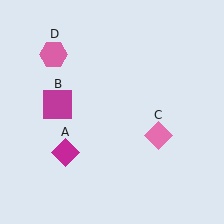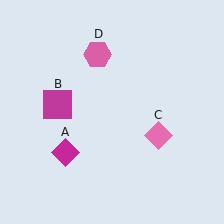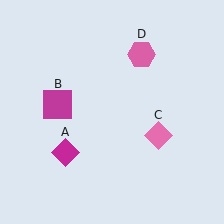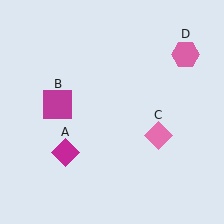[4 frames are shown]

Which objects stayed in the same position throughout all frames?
Magenta diamond (object A) and magenta square (object B) and pink diamond (object C) remained stationary.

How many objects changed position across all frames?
1 object changed position: pink hexagon (object D).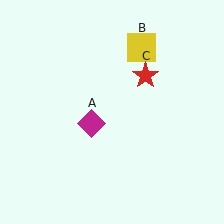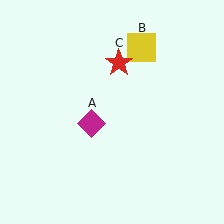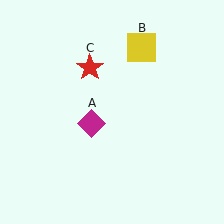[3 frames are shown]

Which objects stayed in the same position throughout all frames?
Magenta diamond (object A) and yellow square (object B) remained stationary.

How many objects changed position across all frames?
1 object changed position: red star (object C).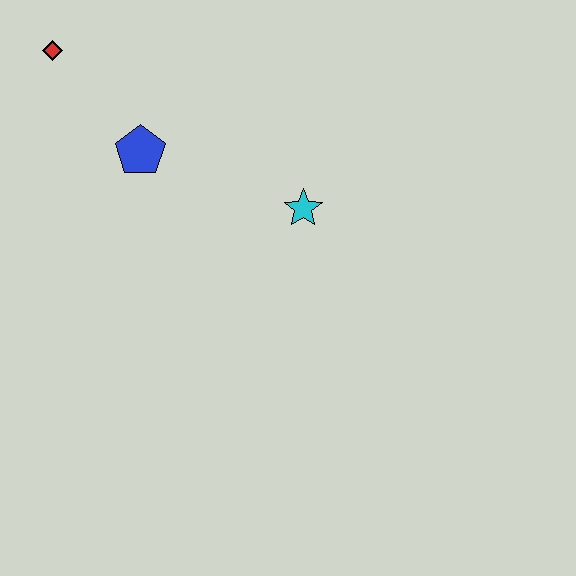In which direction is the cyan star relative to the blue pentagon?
The cyan star is to the right of the blue pentagon.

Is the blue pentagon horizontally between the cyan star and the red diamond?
Yes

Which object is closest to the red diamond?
The blue pentagon is closest to the red diamond.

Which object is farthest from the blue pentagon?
The cyan star is farthest from the blue pentagon.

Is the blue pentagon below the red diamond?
Yes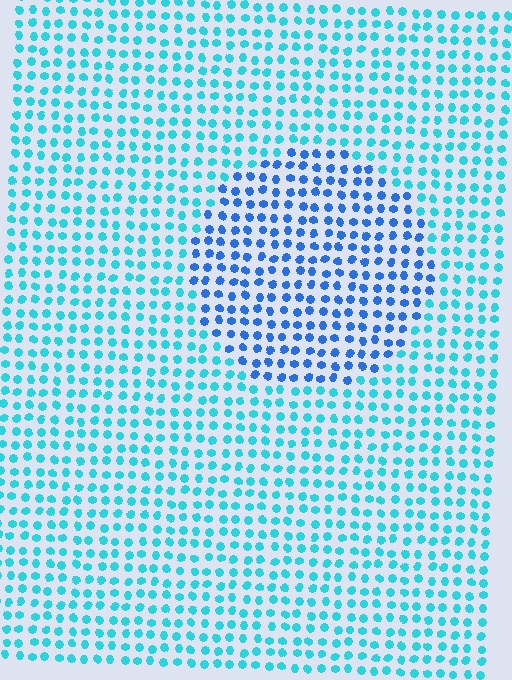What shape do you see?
I see a circle.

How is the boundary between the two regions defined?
The boundary is defined purely by a slight shift in hue (about 34 degrees). Spacing, size, and orientation are identical on both sides.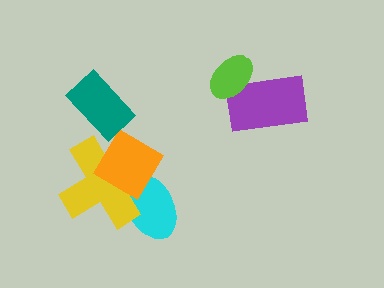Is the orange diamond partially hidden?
No, no other shape covers it.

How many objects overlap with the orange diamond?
2 objects overlap with the orange diamond.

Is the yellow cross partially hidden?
Yes, it is partially covered by another shape.